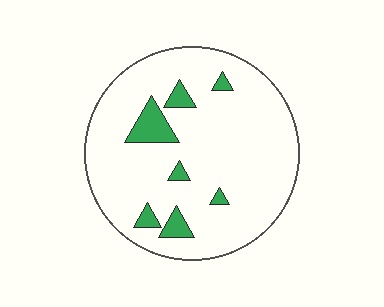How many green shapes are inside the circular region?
7.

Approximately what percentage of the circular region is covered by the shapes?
Approximately 10%.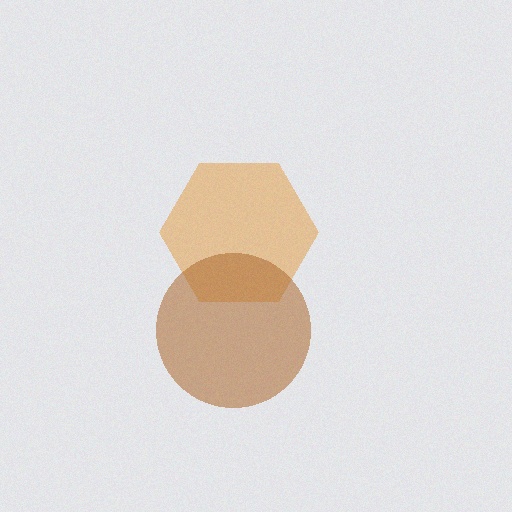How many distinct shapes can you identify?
There are 2 distinct shapes: an orange hexagon, a brown circle.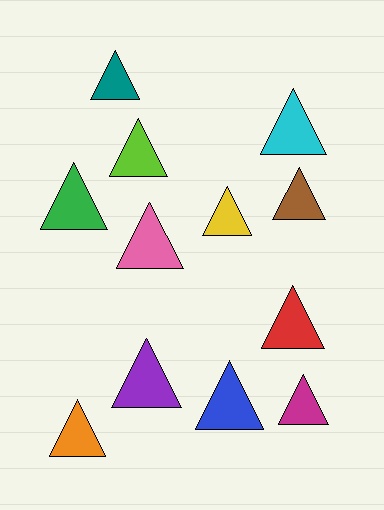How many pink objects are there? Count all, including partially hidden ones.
There is 1 pink object.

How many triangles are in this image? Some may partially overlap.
There are 12 triangles.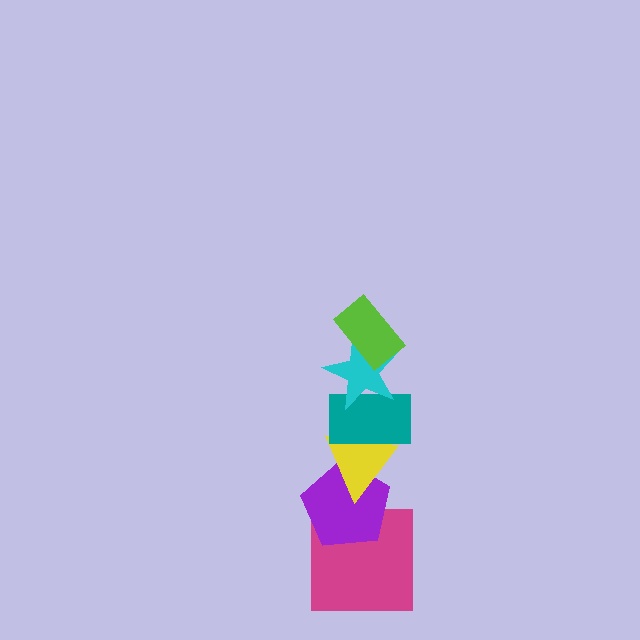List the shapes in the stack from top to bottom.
From top to bottom: the lime rectangle, the cyan star, the teal rectangle, the yellow triangle, the purple pentagon, the magenta square.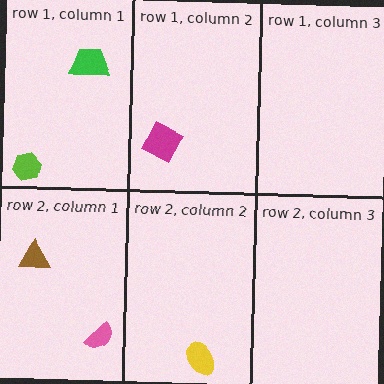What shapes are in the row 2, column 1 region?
The brown triangle, the pink semicircle.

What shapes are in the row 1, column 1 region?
The green trapezoid, the lime hexagon.